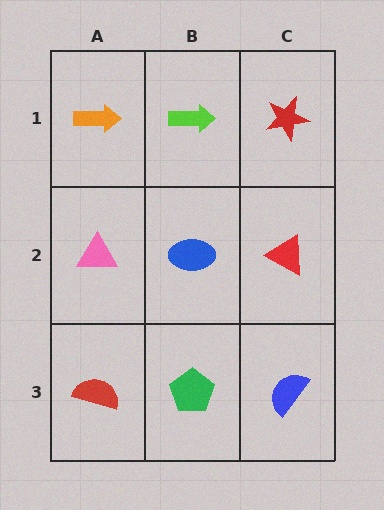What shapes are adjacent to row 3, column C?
A red triangle (row 2, column C), a green pentagon (row 3, column B).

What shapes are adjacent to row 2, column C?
A red star (row 1, column C), a blue semicircle (row 3, column C), a blue ellipse (row 2, column B).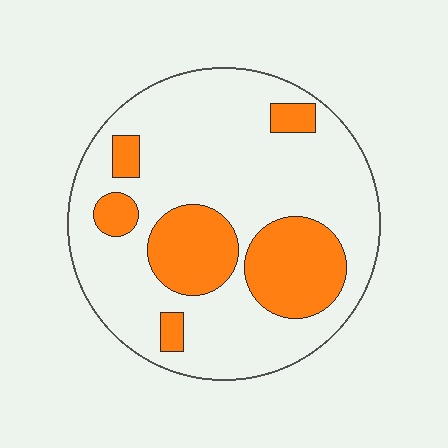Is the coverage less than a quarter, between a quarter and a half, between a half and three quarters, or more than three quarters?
Between a quarter and a half.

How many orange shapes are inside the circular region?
6.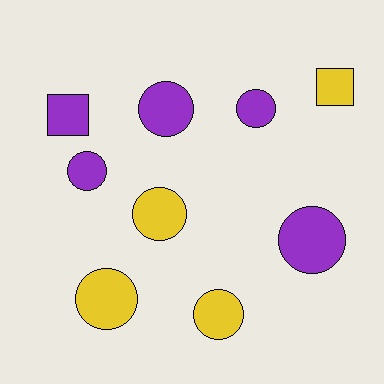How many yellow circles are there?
There are 3 yellow circles.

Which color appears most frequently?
Purple, with 5 objects.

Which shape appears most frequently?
Circle, with 7 objects.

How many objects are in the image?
There are 9 objects.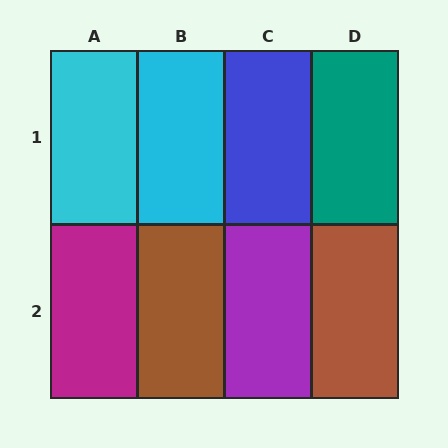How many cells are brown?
2 cells are brown.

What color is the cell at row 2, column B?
Brown.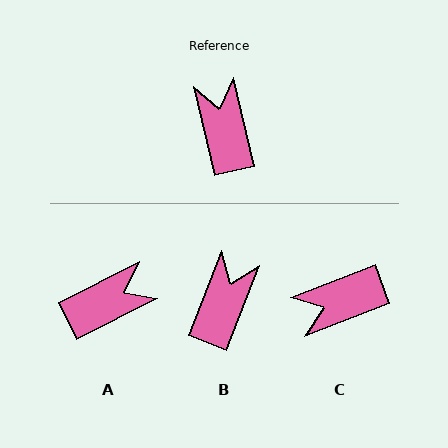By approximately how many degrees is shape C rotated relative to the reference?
Approximately 98 degrees counter-clockwise.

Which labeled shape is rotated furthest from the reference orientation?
C, about 98 degrees away.